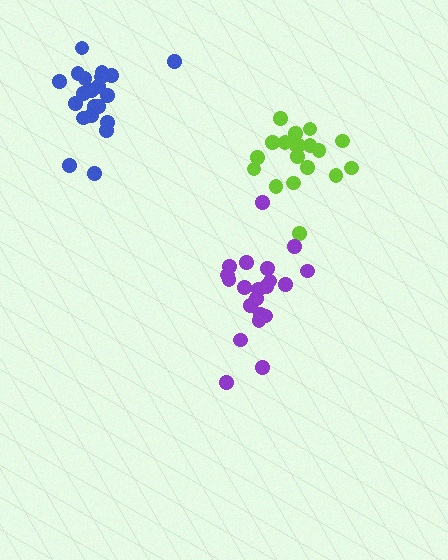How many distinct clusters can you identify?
There are 3 distinct clusters.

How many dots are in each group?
Group 1: 19 dots, Group 2: 21 dots, Group 3: 21 dots (61 total).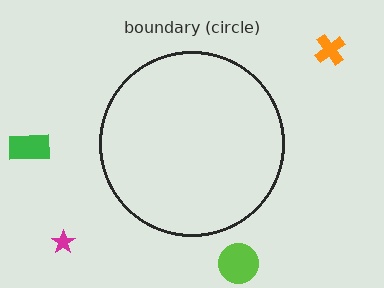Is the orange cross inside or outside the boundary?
Outside.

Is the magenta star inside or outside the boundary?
Outside.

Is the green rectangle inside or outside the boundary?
Outside.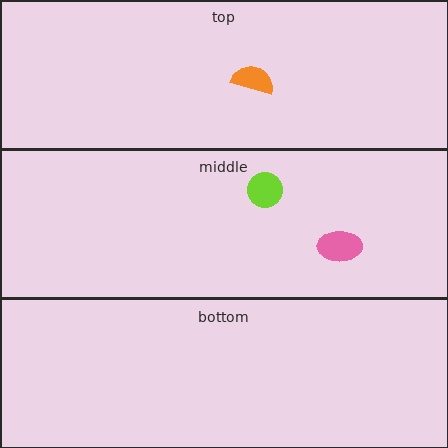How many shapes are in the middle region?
2.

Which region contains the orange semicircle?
The top region.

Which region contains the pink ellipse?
The middle region.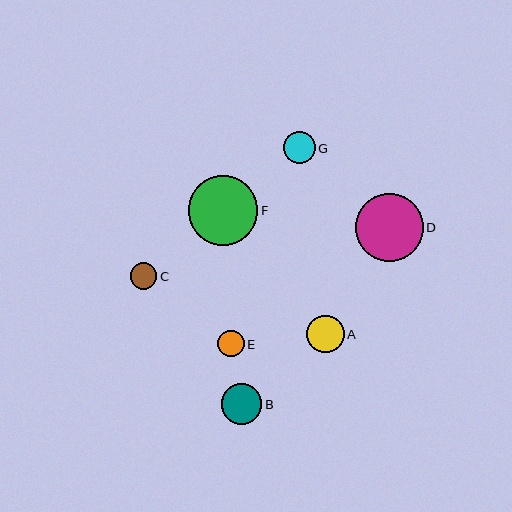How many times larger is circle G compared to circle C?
Circle G is approximately 1.2 times the size of circle C.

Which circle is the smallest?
Circle C is the smallest with a size of approximately 26 pixels.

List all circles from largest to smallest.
From largest to smallest: F, D, B, A, G, E, C.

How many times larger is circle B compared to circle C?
Circle B is approximately 1.5 times the size of circle C.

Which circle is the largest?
Circle F is the largest with a size of approximately 70 pixels.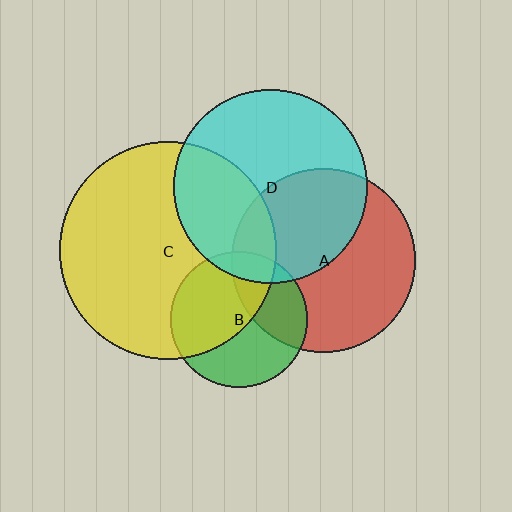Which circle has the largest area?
Circle C (yellow).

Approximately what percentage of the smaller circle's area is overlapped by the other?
Approximately 45%.